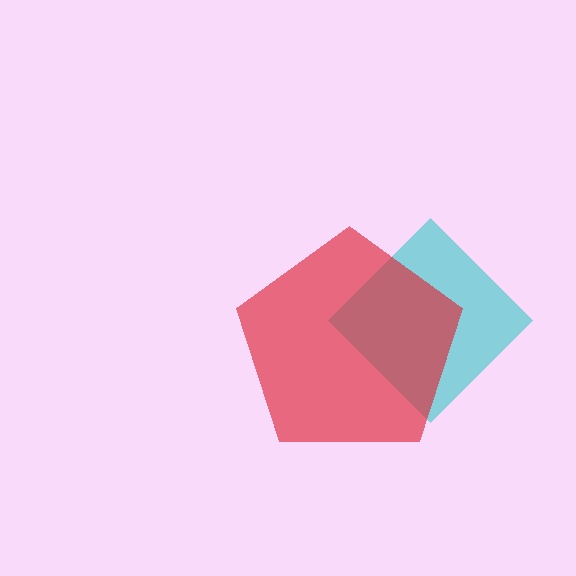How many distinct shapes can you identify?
There are 2 distinct shapes: a cyan diamond, a red pentagon.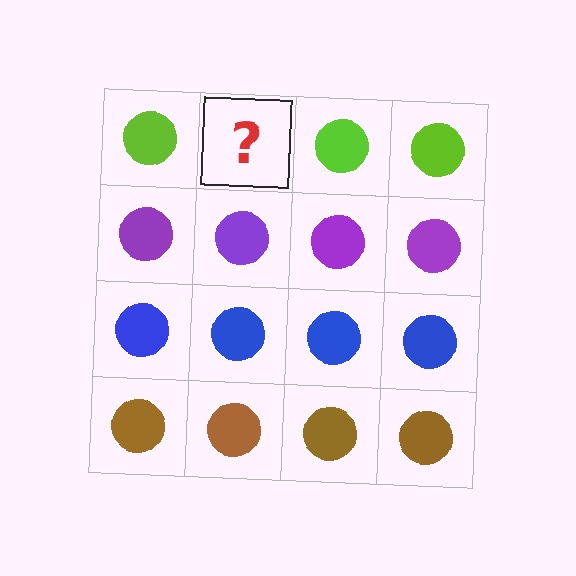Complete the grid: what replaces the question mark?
The question mark should be replaced with a lime circle.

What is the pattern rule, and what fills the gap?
The rule is that each row has a consistent color. The gap should be filled with a lime circle.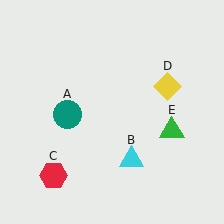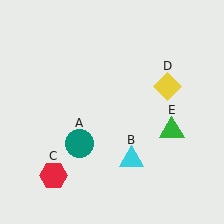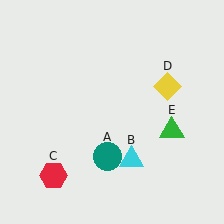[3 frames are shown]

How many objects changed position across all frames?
1 object changed position: teal circle (object A).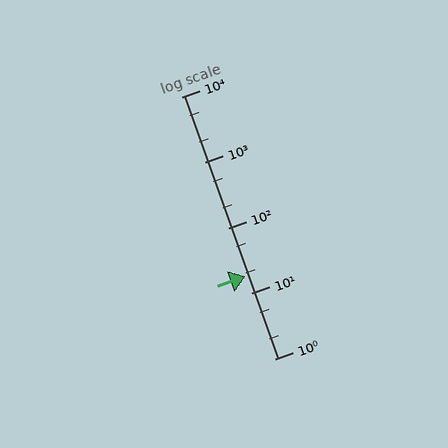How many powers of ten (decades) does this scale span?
The scale spans 4 decades, from 1 to 10000.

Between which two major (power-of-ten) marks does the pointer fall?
The pointer is between 10 and 100.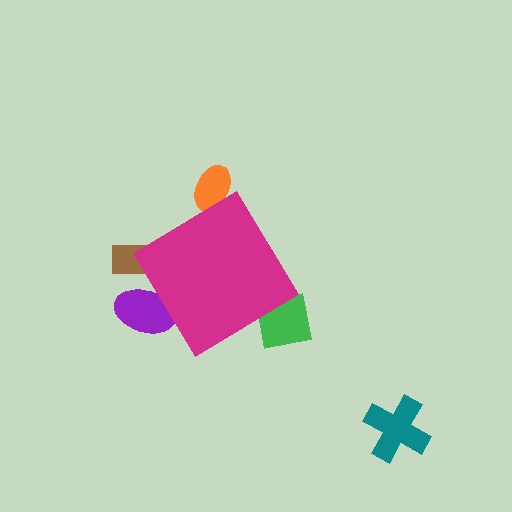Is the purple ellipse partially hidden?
Yes, the purple ellipse is partially hidden behind the magenta diamond.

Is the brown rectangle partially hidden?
Yes, the brown rectangle is partially hidden behind the magenta diamond.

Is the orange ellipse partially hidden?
Yes, the orange ellipse is partially hidden behind the magenta diamond.